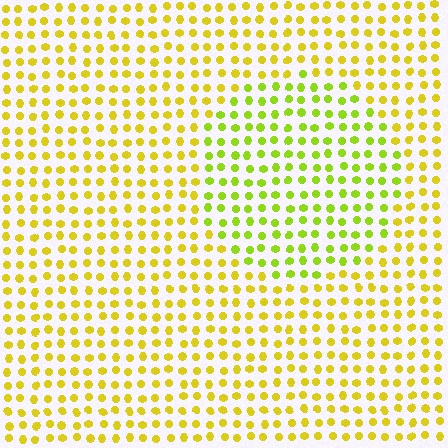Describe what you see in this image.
The image is filled with small yellow elements in a uniform arrangement. A circle-shaped region is visible where the elements are tinted to a slightly different hue, forming a subtle color boundary.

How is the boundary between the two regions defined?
The boundary is defined purely by a slight shift in hue (about 28 degrees). Spacing, size, and orientation are identical on both sides.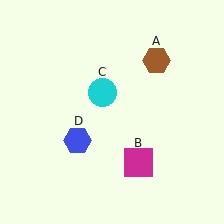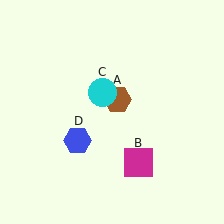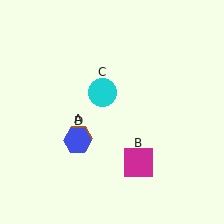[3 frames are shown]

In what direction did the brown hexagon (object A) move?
The brown hexagon (object A) moved down and to the left.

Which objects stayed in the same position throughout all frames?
Magenta square (object B) and cyan circle (object C) and blue hexagon (object D) remained stationary.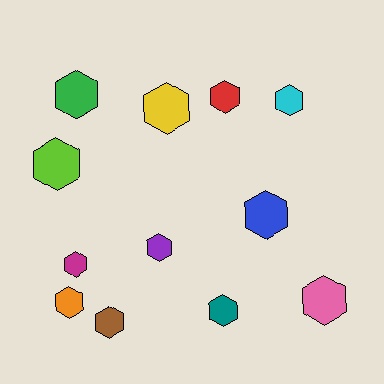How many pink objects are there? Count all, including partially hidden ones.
There is 1 pink object.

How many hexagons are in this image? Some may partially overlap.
There are 12 hexagons.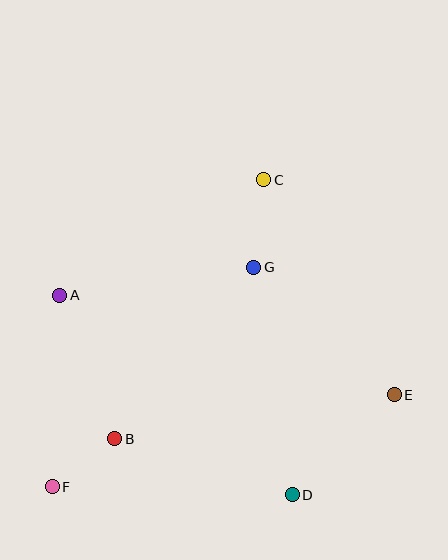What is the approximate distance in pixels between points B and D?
The distance between B and D is approximately 186 pixels.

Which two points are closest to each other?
Points B and F are closest to each other.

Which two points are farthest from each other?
Points C and F are farthest from each other.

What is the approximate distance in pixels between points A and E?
The distance between A and E is approximately 349 pixels.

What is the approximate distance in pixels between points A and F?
The distance between A and F is approximately 191 pixels.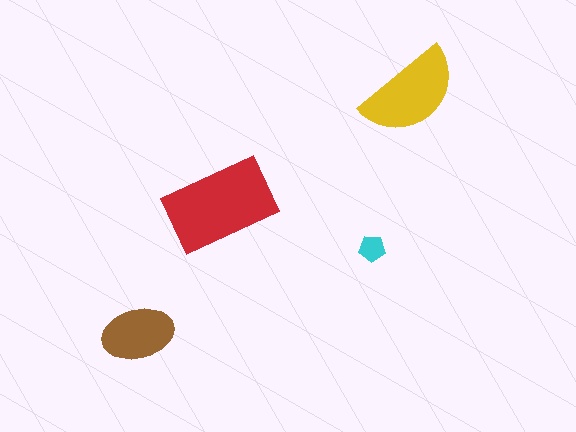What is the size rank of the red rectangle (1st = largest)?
1st.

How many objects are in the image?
There are 4 objects in the image.